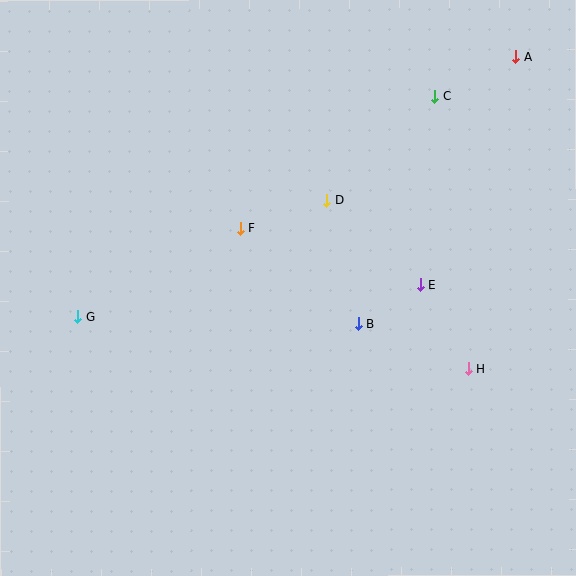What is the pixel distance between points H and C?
The distance between H and C is 274 pixels.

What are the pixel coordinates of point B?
Point B is at (359, 323).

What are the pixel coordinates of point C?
Point C is at (435, 97).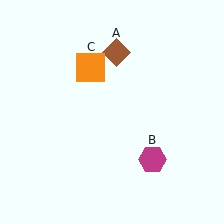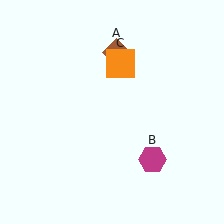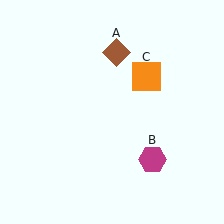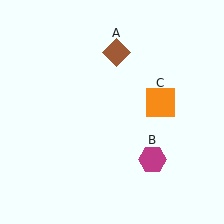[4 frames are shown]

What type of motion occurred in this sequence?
The orange square (object C) rotated clockwise around the center of the scene.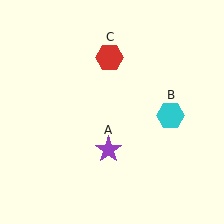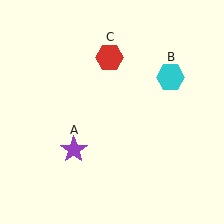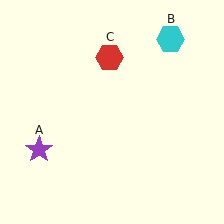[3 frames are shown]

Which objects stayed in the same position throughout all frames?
Red hexagon (object C) remained stationary.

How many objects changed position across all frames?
2 objects changed position: purple star (object A), cyan hexagon (object B).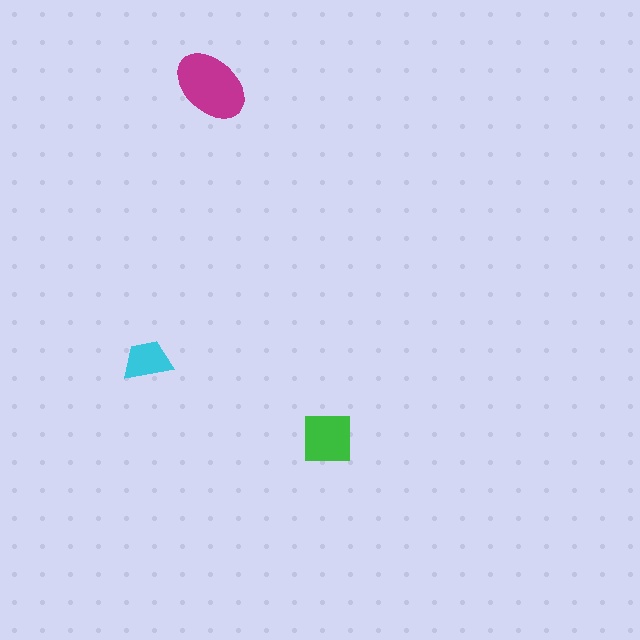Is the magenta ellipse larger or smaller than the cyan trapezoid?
Larger.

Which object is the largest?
The magenta ellipse.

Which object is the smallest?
The cyan trapezoid.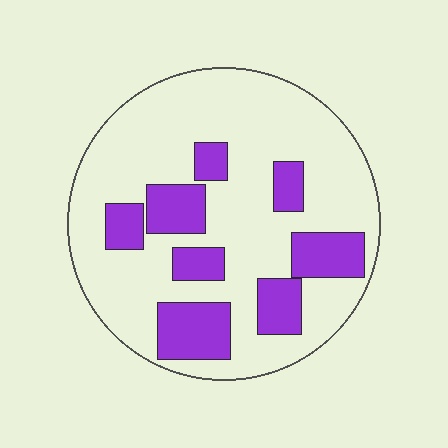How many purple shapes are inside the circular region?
8.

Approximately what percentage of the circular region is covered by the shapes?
Approximately 25%.